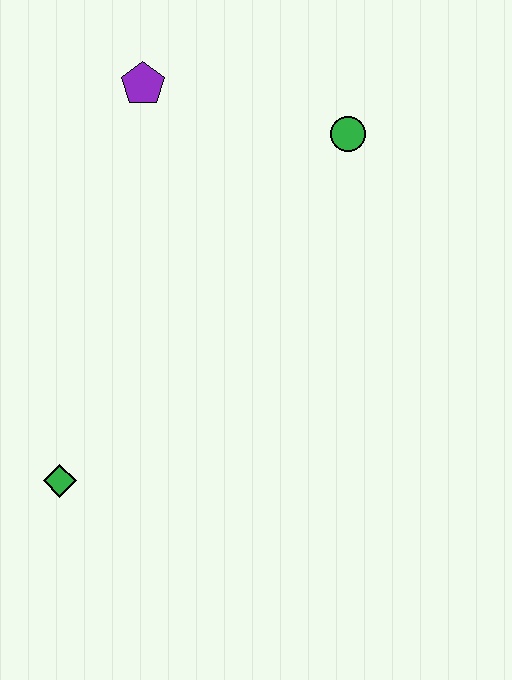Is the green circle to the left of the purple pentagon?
No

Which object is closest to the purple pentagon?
The green circle is closest to the purple pentagon.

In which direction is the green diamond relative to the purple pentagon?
The green diamond is below the purple pentagon.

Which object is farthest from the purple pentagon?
The green diamond is farthest from the purple pentagon.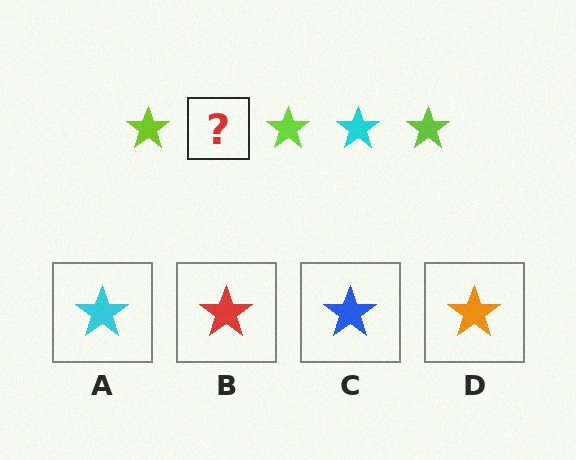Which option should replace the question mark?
Option A.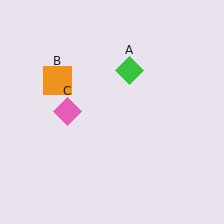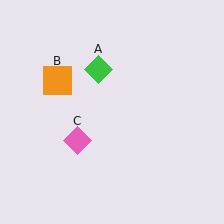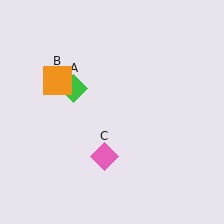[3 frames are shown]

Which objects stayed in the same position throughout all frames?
Orange square (object B) remained stationary.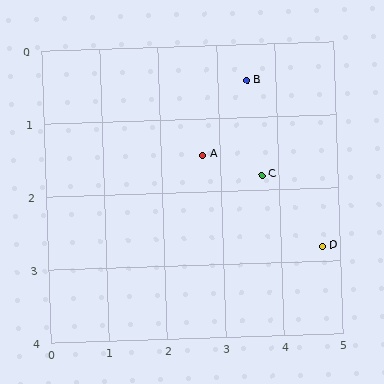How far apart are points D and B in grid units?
Points D and B are about 2.6 grid units apart.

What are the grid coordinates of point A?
Point A is at approximately (2.7, 1.5).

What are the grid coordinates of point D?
Point D is at approximately (4.7, 2.8).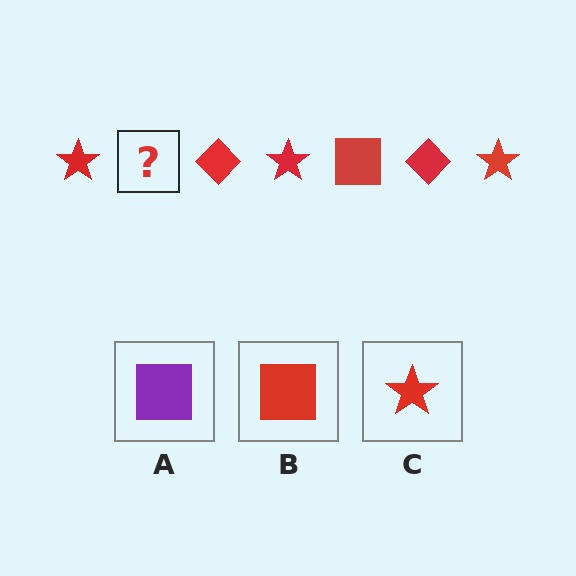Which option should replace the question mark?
Option B.